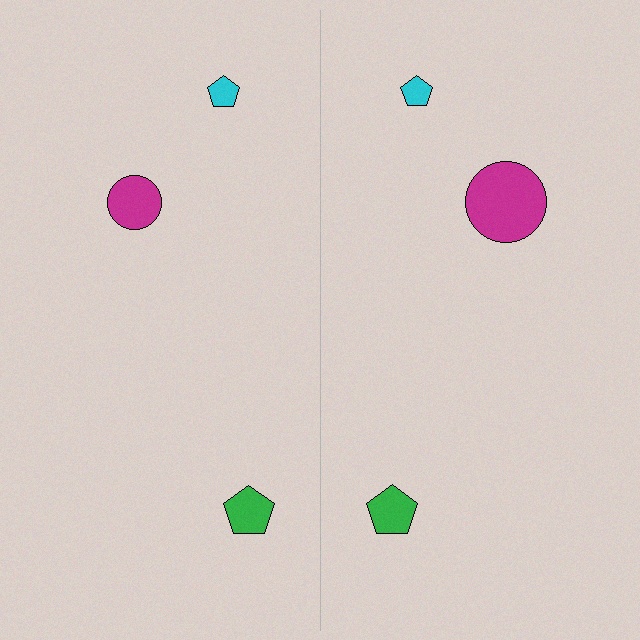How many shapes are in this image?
There are 6 shapes in this image.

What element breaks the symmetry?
The magenta circle on the right side has a different size than its mirror counterpart.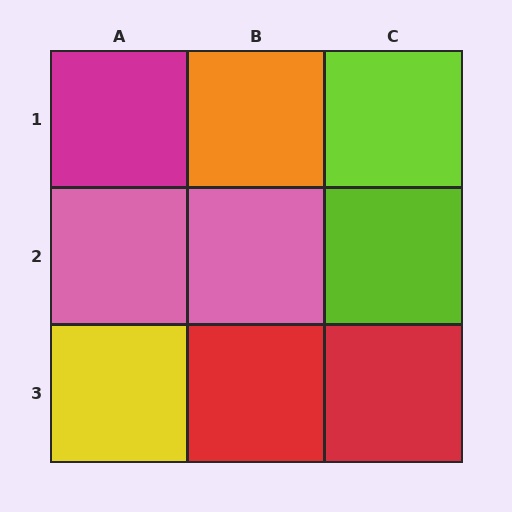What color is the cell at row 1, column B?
Orange.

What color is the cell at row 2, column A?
Pink.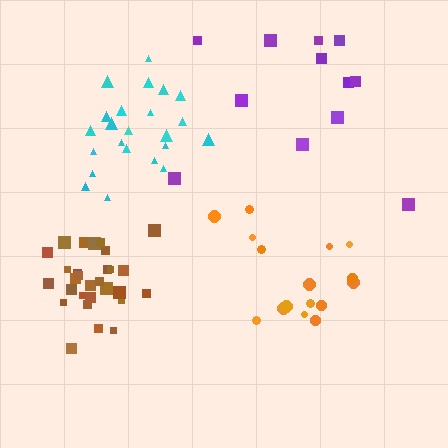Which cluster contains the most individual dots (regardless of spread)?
Brown (29).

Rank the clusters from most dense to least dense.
brown, cyan, orange, purple.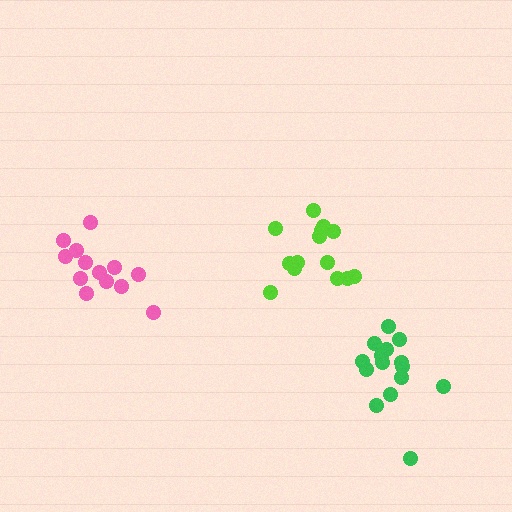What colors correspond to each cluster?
The clusters are colored: green, lime, pink.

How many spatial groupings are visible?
There are 3 spatial groupings.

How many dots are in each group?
Group 1: 15 dots, Group 2: 14 dots, Group 3: 13 dots (42 total).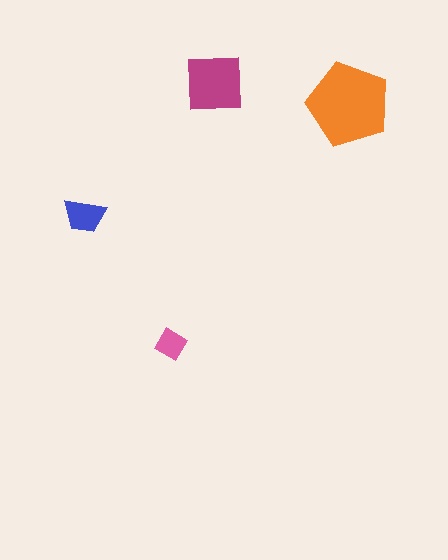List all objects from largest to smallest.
The orange pentagon, the magenta square, the blue trapezoid, the pink diamond.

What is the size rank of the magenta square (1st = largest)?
2nd.